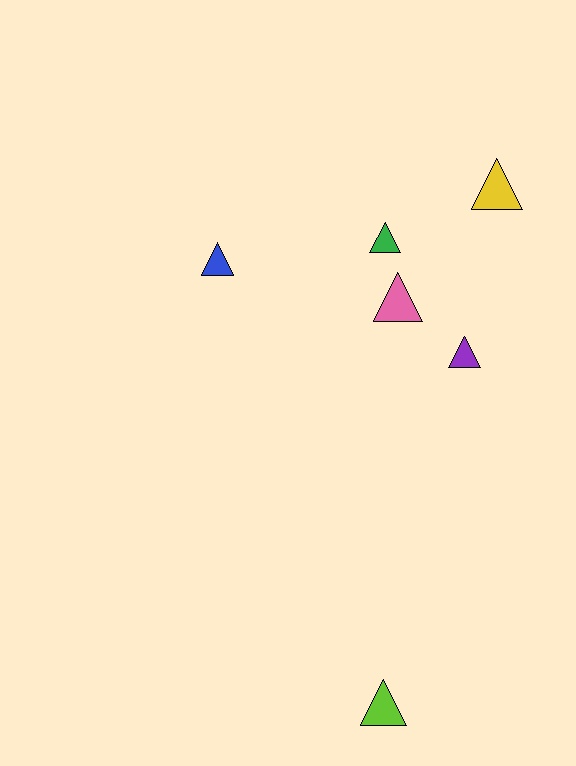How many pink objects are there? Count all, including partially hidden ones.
There is 1 pink object.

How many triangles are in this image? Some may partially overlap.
There are 6 triangles.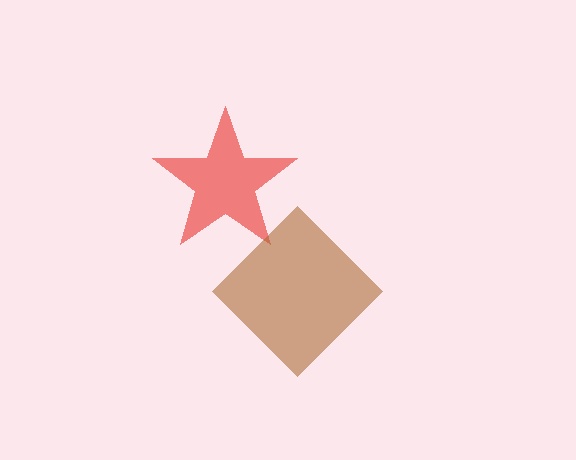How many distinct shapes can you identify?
There are 2 distinct shapes: a red star, a brown diamond.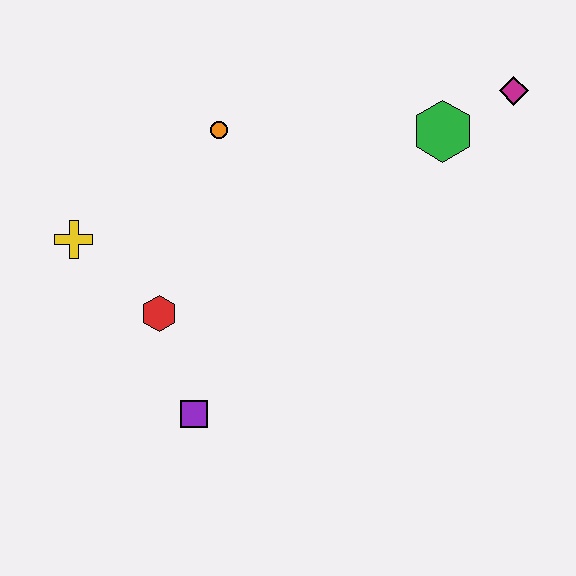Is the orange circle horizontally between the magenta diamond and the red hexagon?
Yes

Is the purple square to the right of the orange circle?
No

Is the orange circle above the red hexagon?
Yes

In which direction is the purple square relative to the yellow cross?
The purple square is below the yellow cross.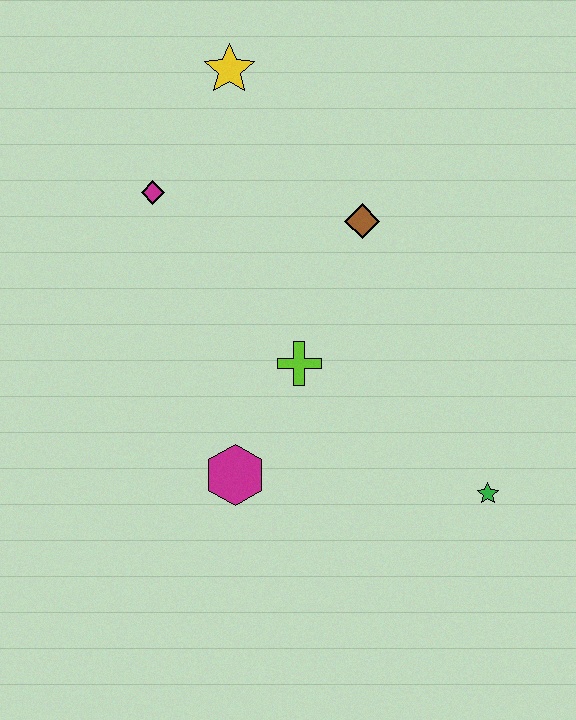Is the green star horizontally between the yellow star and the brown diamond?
No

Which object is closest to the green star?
The lime cross is closest to the green star.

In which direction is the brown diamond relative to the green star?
The brown diamond is above the green star.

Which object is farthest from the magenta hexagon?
The yellow star is farthest from the magenta hexagon.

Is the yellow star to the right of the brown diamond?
No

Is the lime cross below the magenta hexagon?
No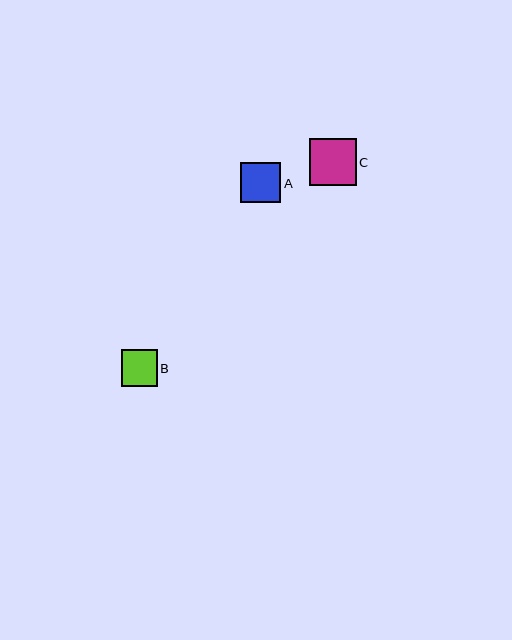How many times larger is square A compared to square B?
Square A is approximately 1.1 times the size of square B.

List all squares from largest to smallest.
From largest to smallest: C, A, B.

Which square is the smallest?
Square B is the smallest with a size of approximately 36 pixels.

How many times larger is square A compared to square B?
Square A is approximately 1.1 times the size of square B.